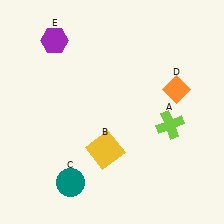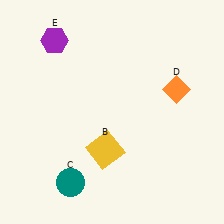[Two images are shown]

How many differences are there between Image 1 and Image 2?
There is 1 difference between the two images.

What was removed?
The lime cross (A) was removed in Image 2.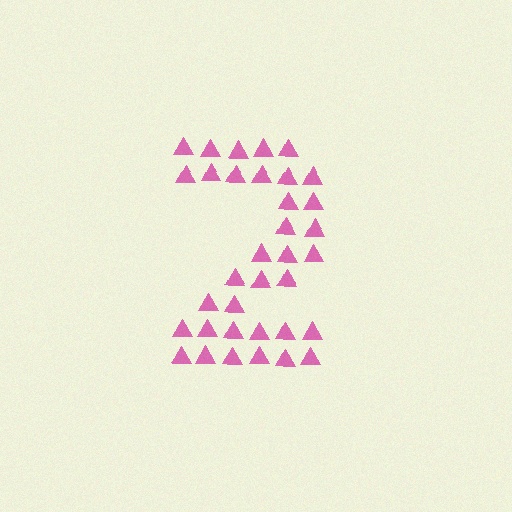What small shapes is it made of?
It is made of small triangles.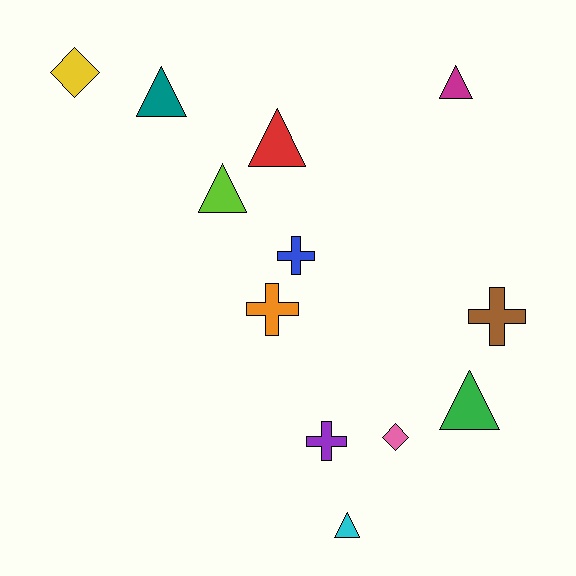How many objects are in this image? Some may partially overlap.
There are 12 objects.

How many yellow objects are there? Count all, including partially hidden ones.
There is 1 yellow object.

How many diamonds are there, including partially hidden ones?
There are 2 diamonds.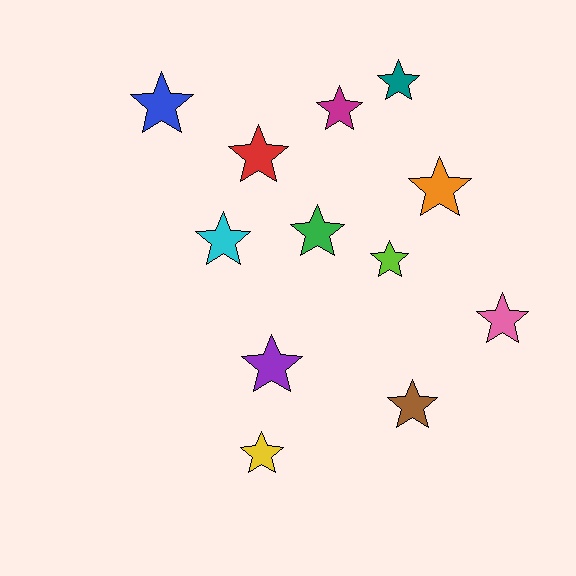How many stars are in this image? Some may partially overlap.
There are 12 stars.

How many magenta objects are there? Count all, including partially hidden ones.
There is 1 magenta object.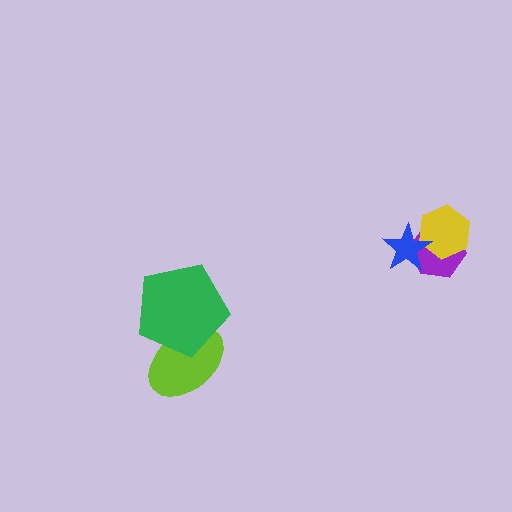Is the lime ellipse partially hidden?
Yes, it is partially covered by another shape.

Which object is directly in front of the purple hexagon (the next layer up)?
The yellow hexagon is directly in front of the purple hexagon.